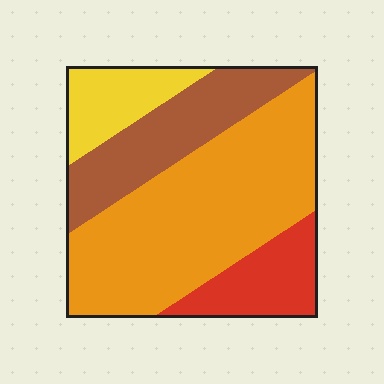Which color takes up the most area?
Orange, at roughly 50%.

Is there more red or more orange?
Orange.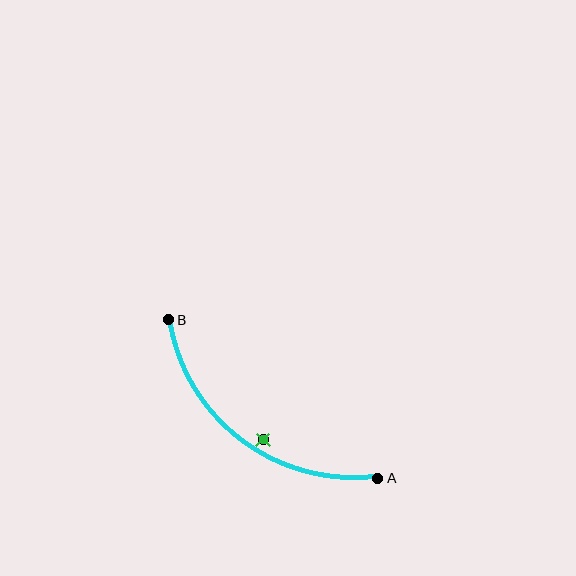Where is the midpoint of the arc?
The arc midpoint is the point on the curve farthest from the straight line joining A and B. It sits below and to the left of that line.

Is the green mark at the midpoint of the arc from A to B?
No — the green mark does not lie on the arc at all. It sits slightly inside the curve.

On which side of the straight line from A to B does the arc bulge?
The arc bulges below and to the left of the straight line connecting A and B.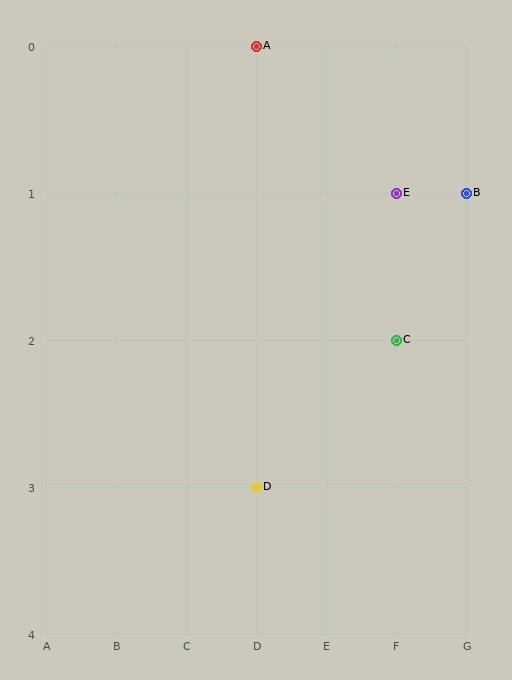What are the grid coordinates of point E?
Point E is at grid coordinates (F, 1).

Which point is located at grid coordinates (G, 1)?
Point B is at (G, 1).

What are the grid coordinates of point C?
Point C is at grid coordinates (F, 2).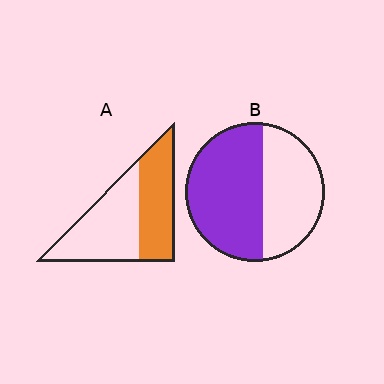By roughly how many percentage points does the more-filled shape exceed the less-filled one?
By roughly 10 percentage points (B over A).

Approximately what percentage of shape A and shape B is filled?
A is approximately 45% and B is approximately 55%.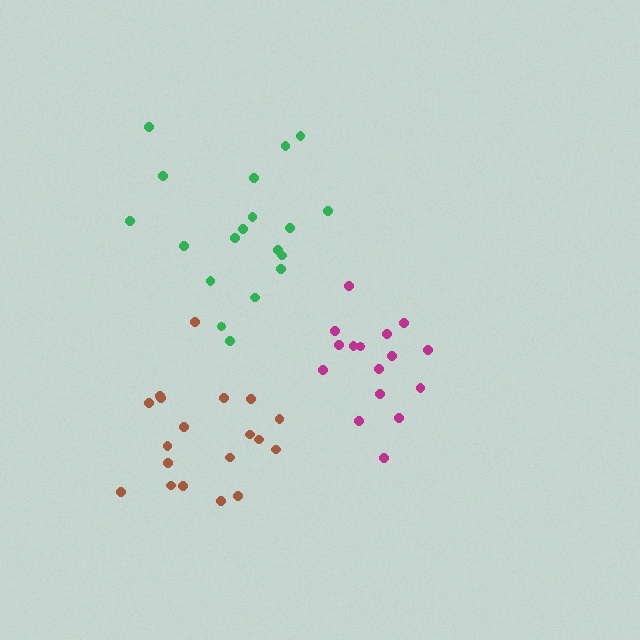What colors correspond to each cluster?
The clusters are colored: magenta, green, brown.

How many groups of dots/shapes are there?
There are 3 groups.